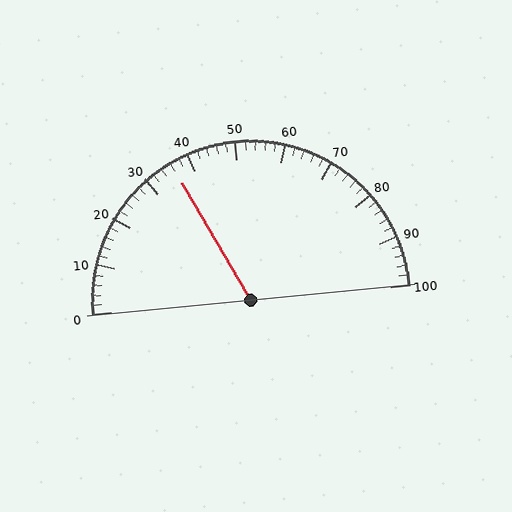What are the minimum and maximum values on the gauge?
The gauge ranges from 0 to 100.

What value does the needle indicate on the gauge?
The needle indicates approximately 36.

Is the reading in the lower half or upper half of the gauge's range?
The reading is in the lower half of the range (0 to 100).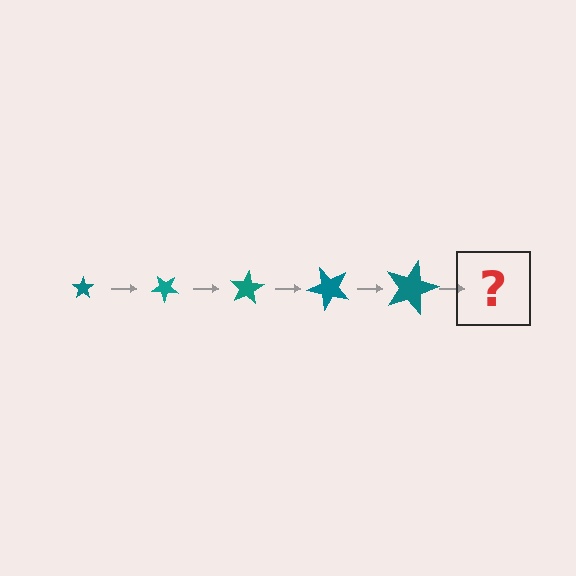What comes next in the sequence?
The next element should be a star, larger than the previous one and rotated 200 degrees from the start.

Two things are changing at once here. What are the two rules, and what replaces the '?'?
The two rules are that the star grows larger each step and it rotates 40 degrees each step. The '?' should be a star, larger than the previous one and rotated 200 degrees from the start.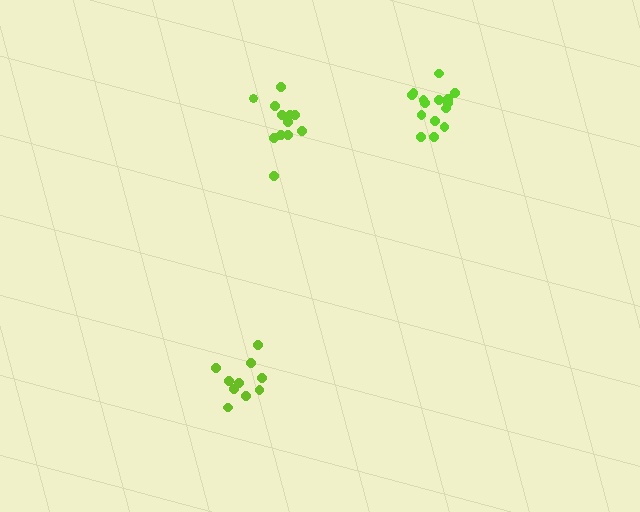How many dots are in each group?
Group 1: 12 dots, Group 2: 10 dots, Group 3: 15 dots (37 total).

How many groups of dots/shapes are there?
There are 3 groups.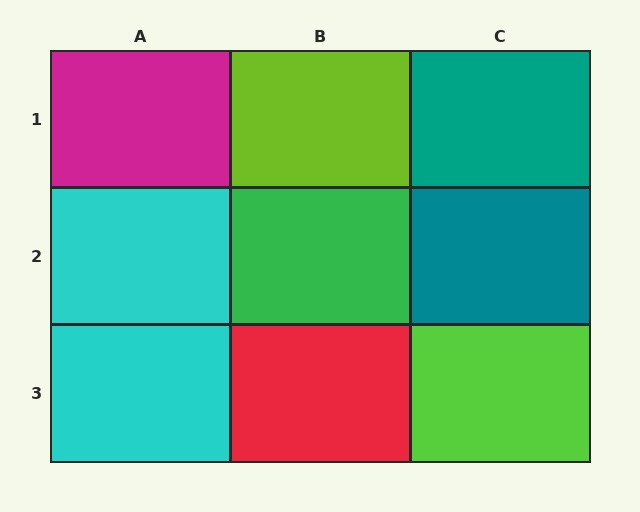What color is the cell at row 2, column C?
Teal.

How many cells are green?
1 cell is green.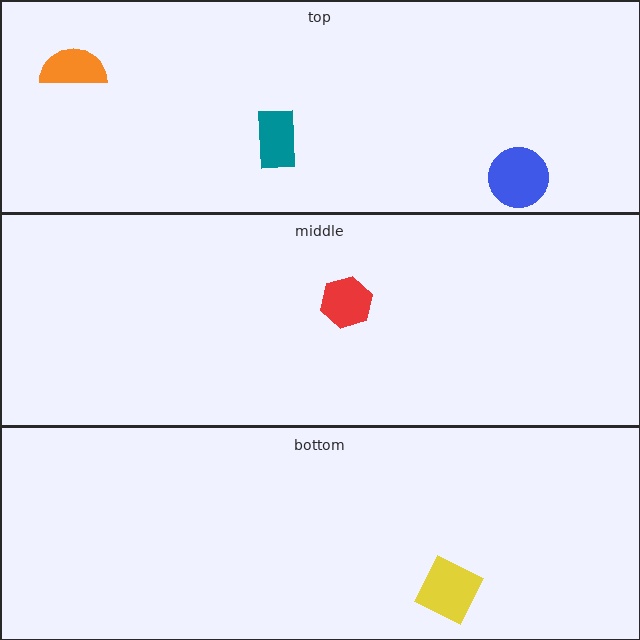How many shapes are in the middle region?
1.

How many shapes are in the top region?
3.